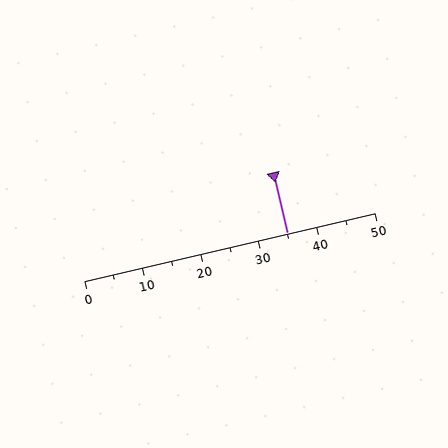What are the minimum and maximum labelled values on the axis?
The axis runs from 0 to 50.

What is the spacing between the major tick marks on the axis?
The major ticks are spaced 10 apart.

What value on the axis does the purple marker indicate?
The marker indicates approximately 35.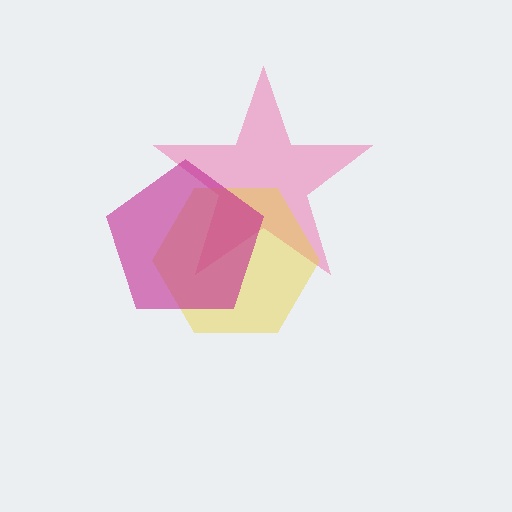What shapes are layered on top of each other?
The layered shapes are: a pink star, a yellow hexagon, a magenta pentagon.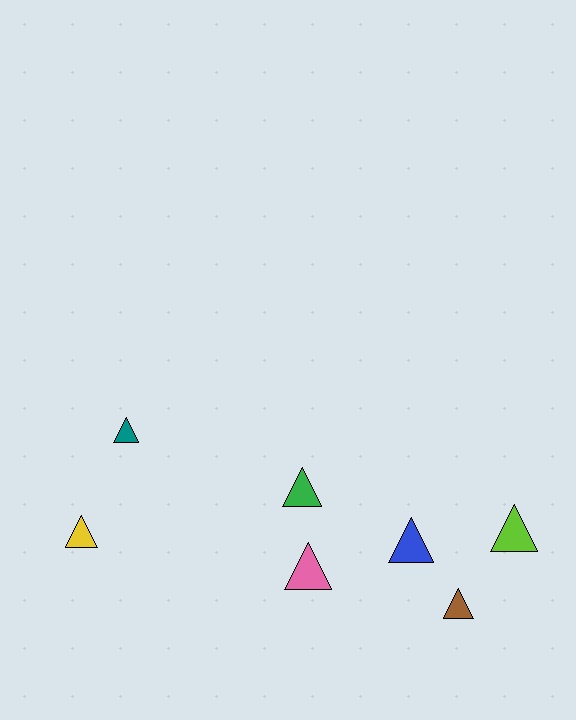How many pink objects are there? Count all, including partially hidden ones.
There is 1 pink object.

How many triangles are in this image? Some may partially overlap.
There are 7 triangles.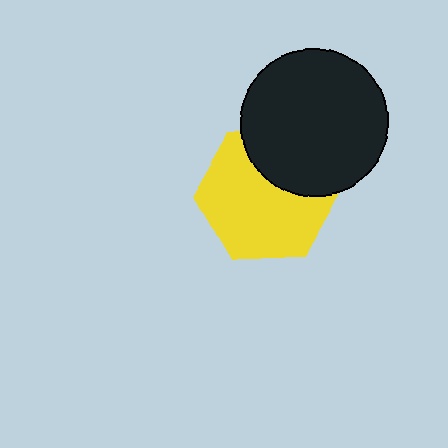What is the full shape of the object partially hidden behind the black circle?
The partially hidden object is a yellow hexagon.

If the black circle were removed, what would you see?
You would see the complete yellow hexagon.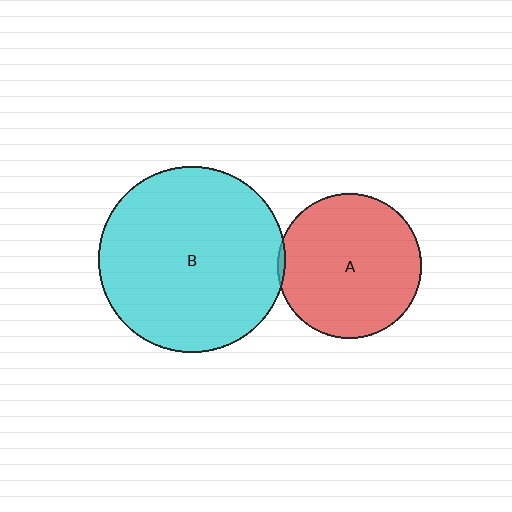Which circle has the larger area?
Circle B (cyan).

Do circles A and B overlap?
Yes.